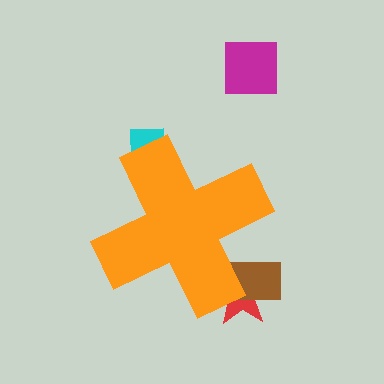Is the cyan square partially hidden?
Yes, the cyan square is partially hidden behind the orange cross.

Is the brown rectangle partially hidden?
Yes, the brown rectangle is partially hidden behind the orange cross.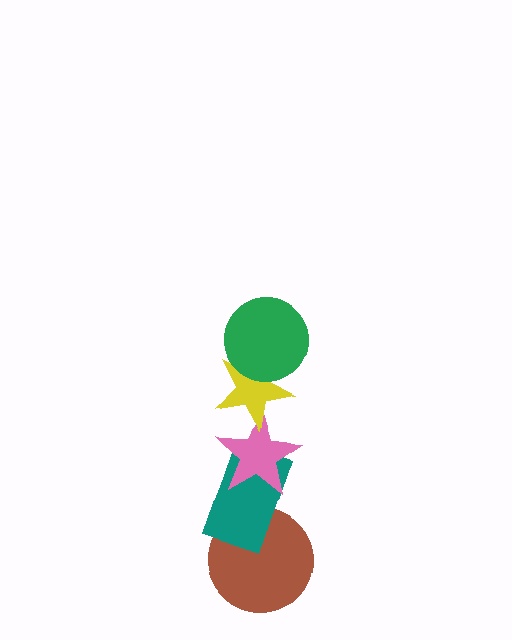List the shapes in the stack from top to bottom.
From top to bottom: the green circle, the yellow star, the pink star, the teal rectangle, the brown circle.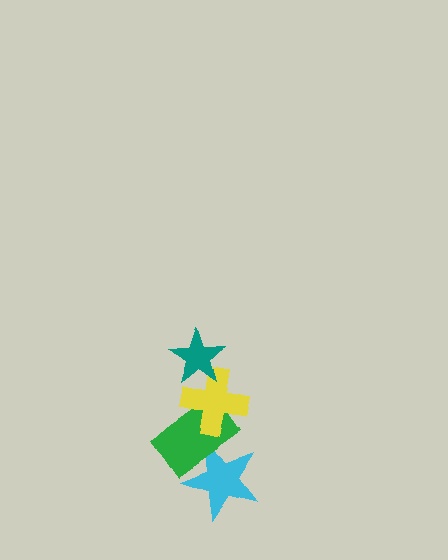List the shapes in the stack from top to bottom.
From top to bottom: the teal star, the yellow cross, the green rectangle, the cyan star.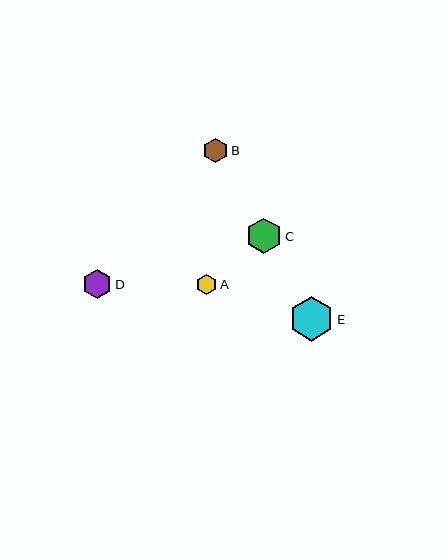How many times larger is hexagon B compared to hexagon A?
Hexagon B is approximately 1.2 times the size of hexagon A.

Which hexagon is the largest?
Hexagon E is the largest with a size of approximately 44 pixels.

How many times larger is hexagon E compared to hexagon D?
Hexagon E is approximately 1.5 times the size of hexagon D.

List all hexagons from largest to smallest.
From largest to smallest: E, C, D, B, A.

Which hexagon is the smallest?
Hexagon A is the smallest with a size of approximately 20 pixels.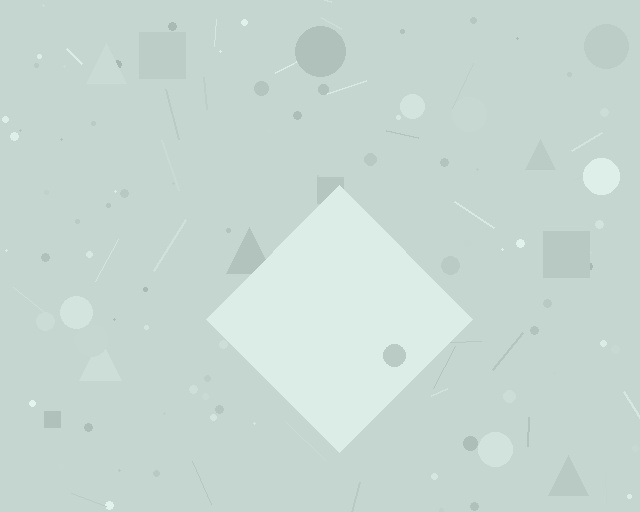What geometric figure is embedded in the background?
A diamond is embedded in the background.